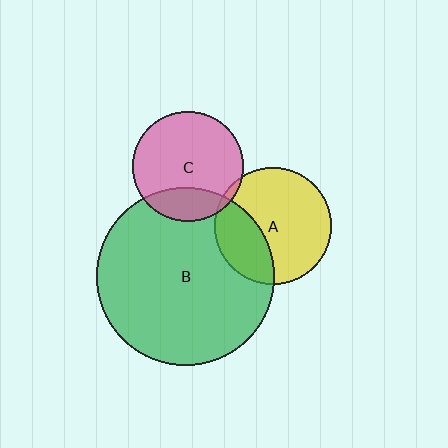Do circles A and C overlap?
Yes.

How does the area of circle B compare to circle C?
Approximately 2.6 times.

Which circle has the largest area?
Circle B (green).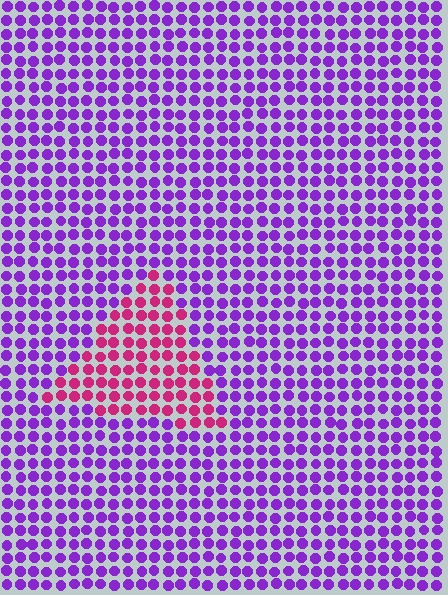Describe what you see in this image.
The image is filled with small purple elements in a uniform arrangement. A triangle-shaped region is visible where the elements are tinted to a slightly different hue, forming a subtle color boundary.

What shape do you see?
I see a triangle.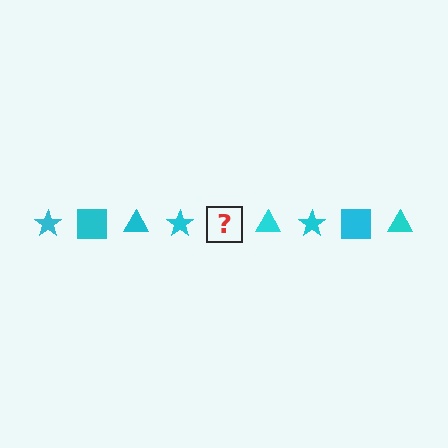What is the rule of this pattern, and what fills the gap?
The rule is that the pattern cycles through star, square, triangle shapes in cyan. The gap should be filled with a cyan square.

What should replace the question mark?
The question mark should be replaced with a cyan square.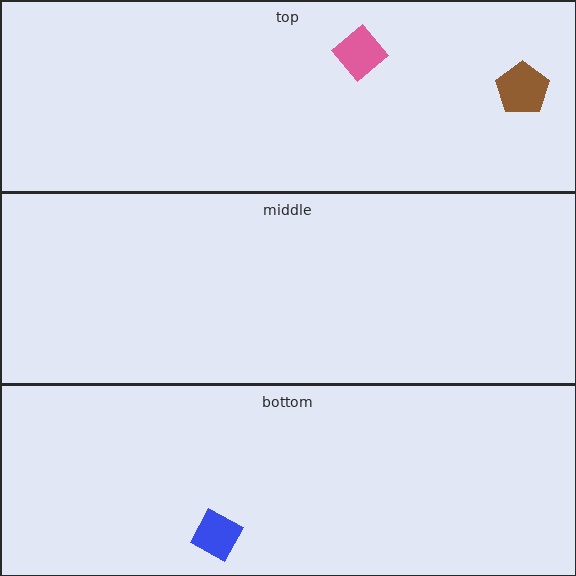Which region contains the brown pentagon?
The top region.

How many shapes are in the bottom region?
1.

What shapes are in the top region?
The pink diamond, the brown pentagon.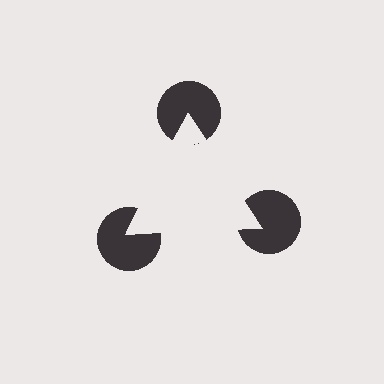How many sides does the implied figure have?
3 sides.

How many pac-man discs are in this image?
There are 3 — one at each vertex of the illusory triangle.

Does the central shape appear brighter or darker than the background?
It typically appears slightly brighter than the background, even though no actual brightness change is drawn.